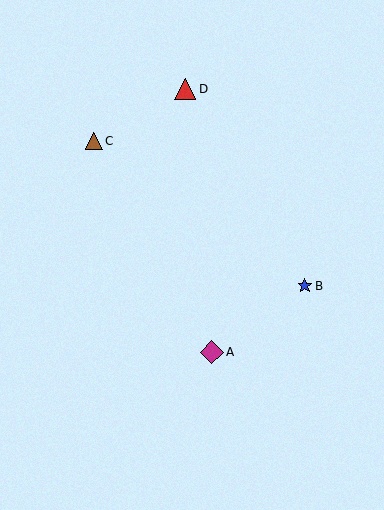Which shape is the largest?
The magenta diamond (labeled A) is the largest.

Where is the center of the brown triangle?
The center of the brown triangle is at (94, 141).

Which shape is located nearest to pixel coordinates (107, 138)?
The brown triangle (labeled C) at (94, 141) is nearest to that location.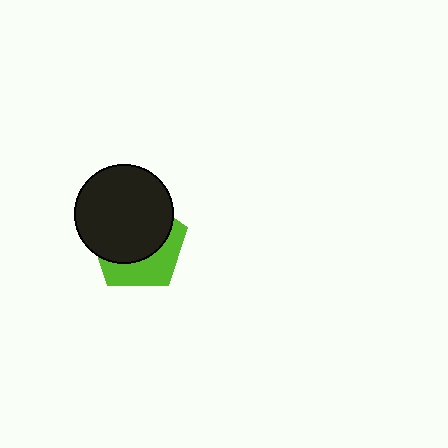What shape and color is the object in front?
The object in front is a black circle.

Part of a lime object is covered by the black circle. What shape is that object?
It is a pentagon.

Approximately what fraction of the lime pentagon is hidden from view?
Roughly 62% of the lime pentagon is hidden behind the black circle.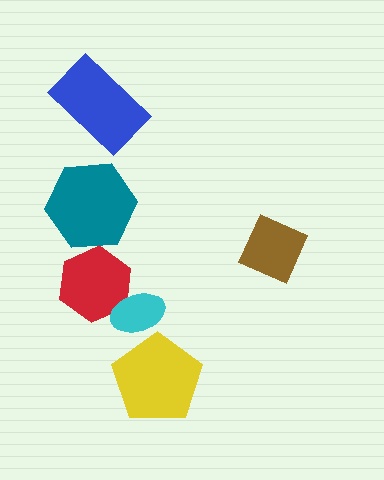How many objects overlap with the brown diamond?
0 objects overlap with the brown diamond.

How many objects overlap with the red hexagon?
1 object overlaps with the red hexagon.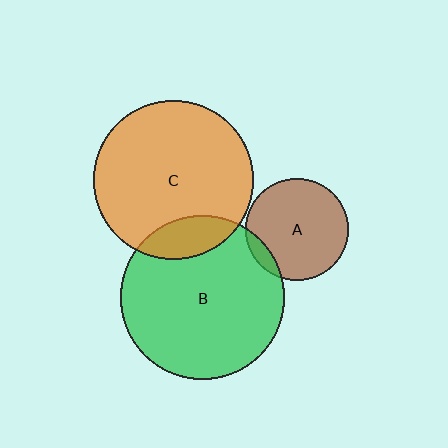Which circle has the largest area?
Circle B (green).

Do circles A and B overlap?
Yes.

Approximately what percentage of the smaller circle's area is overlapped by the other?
Approximately 10%.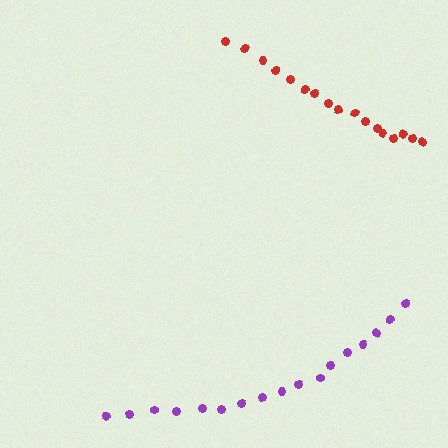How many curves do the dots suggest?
There are 2 distinct paths.